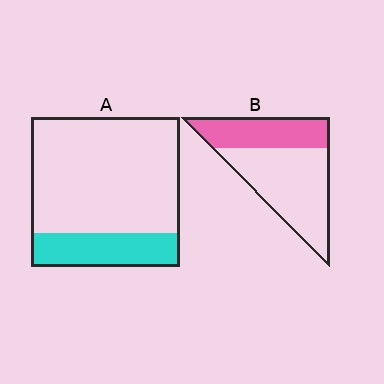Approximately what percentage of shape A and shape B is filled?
A is approximately 25% and B is approximately 35%.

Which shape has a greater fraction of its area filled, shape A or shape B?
Shape B.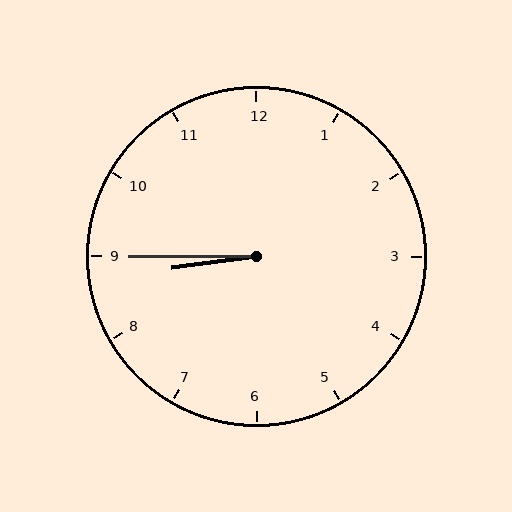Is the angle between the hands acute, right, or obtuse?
It is acute.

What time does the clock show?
8:45.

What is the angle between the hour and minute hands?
Approximately 8 degrees.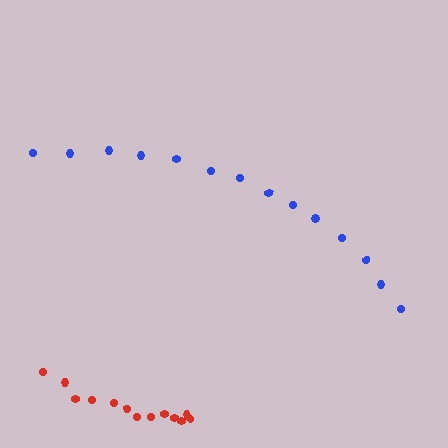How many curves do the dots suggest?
There are 2 distinct paths.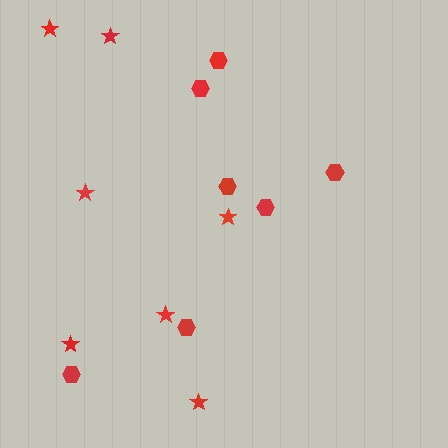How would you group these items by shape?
There are 2 groups: one group of hexagons (7) and one group of stars (7).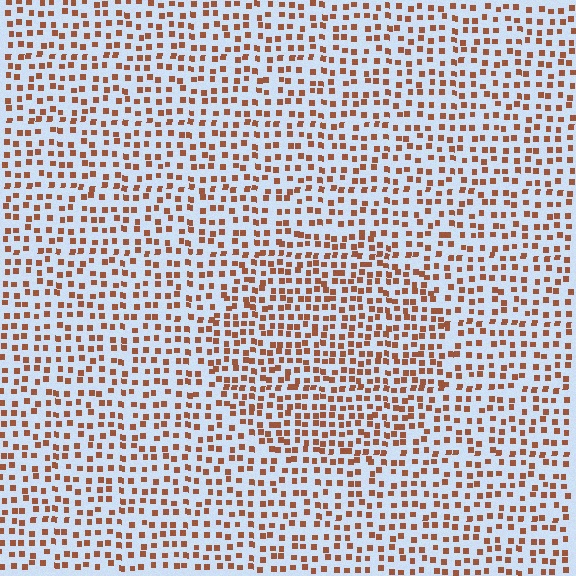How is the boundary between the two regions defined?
The boundary is defined by a change in element density (approximately 1.5x ratio). All elements are the same color, size, and shape.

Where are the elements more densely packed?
The elements are more densely packed inside the circle boundary.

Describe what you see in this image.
The image contains small brown elements arranged at two different densities. A circle-shaped region is visible where the elements are more densely packed than the surrounding area.